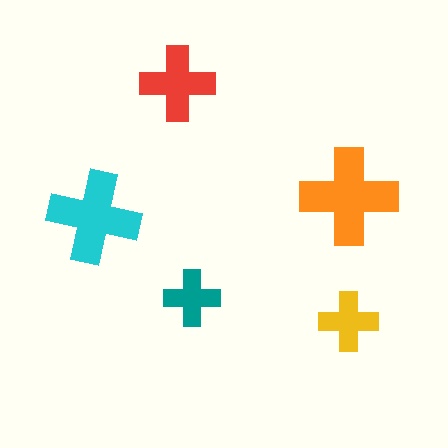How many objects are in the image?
There are 5 objects in the image.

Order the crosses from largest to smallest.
the orange one, the cyan one, the red one, the yellow one, the teal one.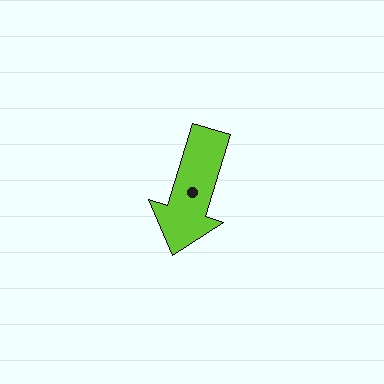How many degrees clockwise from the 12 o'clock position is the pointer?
Approximately 197 degrees.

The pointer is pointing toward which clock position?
Roughly 7 o'clock.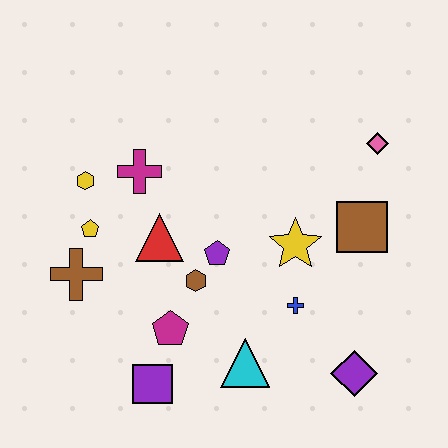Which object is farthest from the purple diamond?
The yellow hexagon is farthest from the purple diamond.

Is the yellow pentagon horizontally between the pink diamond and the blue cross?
No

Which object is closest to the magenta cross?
The yellow hexagon is closest to the magenta cross.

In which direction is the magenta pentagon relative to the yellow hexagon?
The magenta pentagon is below the yellow hexagon.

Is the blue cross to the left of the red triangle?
No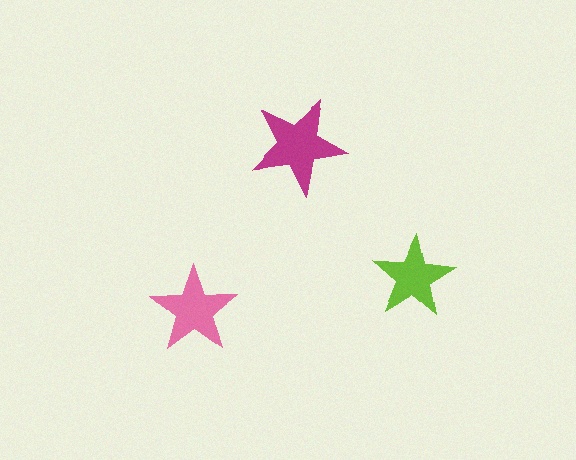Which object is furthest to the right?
The lime star is rightmost.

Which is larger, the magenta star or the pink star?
The magenta one.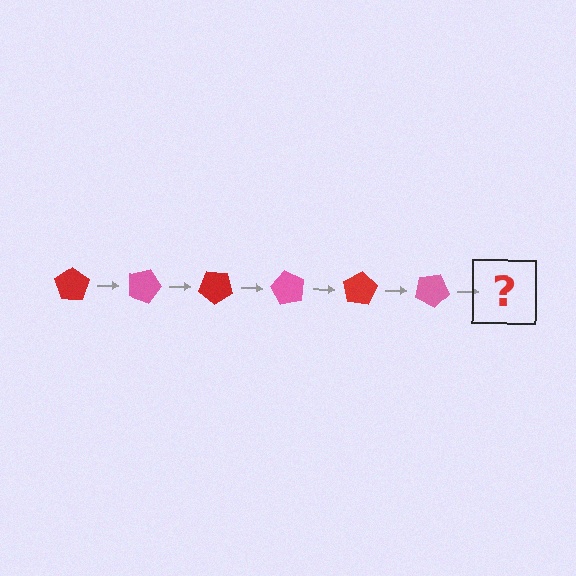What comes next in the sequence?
The next element should be a red pentagon, rotated 120 degrees from the start.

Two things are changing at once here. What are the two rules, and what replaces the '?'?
The two rules are that it rotates 20 degrees each step and the color cycles through red and pink. The '?' should be a red pentagon, rotated 120 degrees from the start.